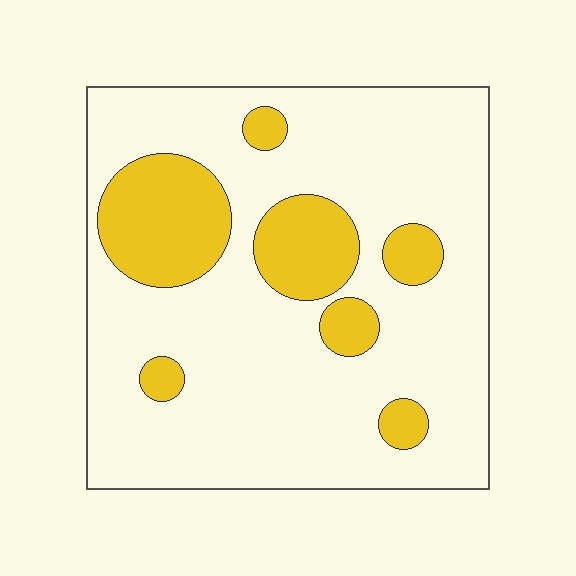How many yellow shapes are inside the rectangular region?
7.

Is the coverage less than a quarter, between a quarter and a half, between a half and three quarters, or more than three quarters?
Less than a quarter.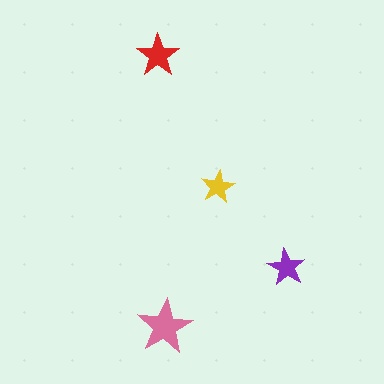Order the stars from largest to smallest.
the pink one, the red one, the purple one, the yellow one.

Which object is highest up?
The red star is topmost.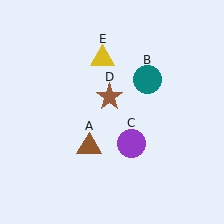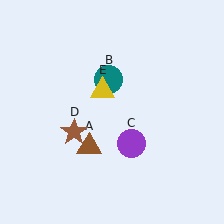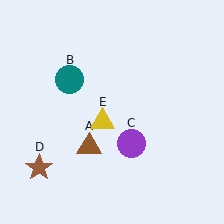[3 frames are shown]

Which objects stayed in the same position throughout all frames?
Brown triangle (object A) and purple circle (object C) remained stationary.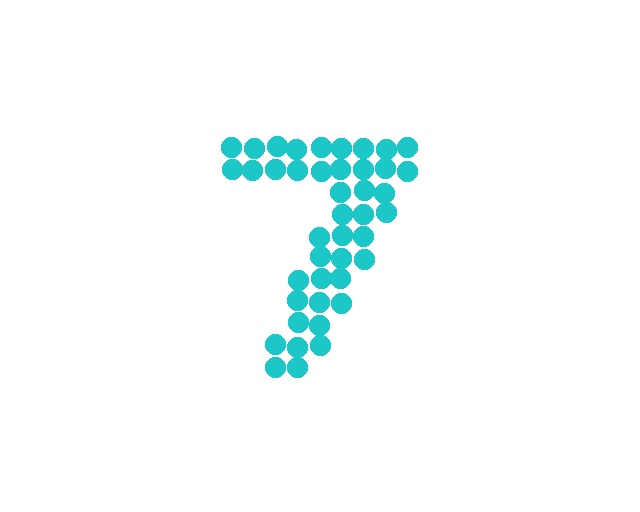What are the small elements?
The small elements are circles.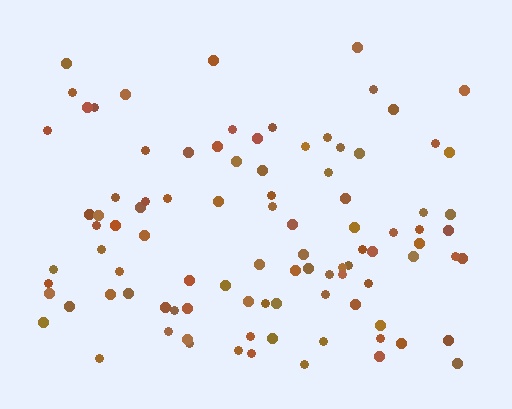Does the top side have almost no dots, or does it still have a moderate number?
Still a moderate number, just noticeably fewer than the bottom.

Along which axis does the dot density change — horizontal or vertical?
Vertical.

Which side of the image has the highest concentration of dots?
The bottom.